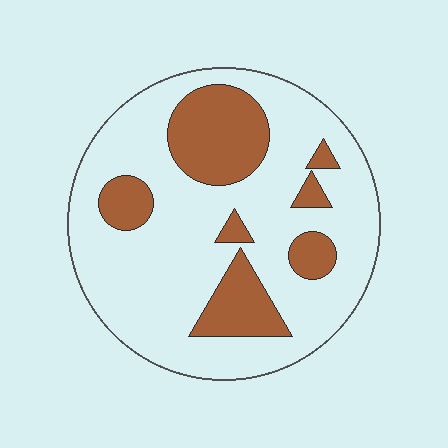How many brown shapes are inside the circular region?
7.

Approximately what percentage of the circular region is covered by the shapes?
Approximately 25%.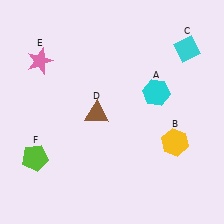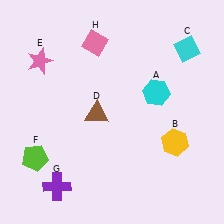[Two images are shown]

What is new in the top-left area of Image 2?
A pink diamond (H) was added in the top-left area of Image 2.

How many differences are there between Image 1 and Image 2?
There are 2 differences between the two images.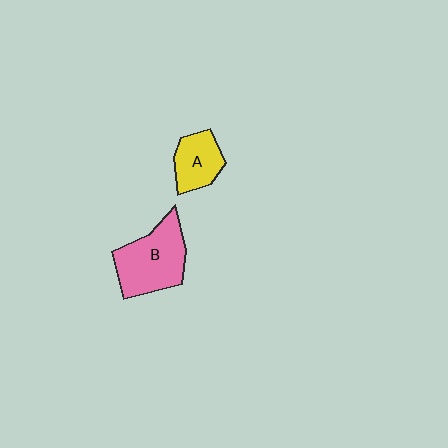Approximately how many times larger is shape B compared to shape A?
Approximately 1.7 times.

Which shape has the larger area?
Shape B (pink).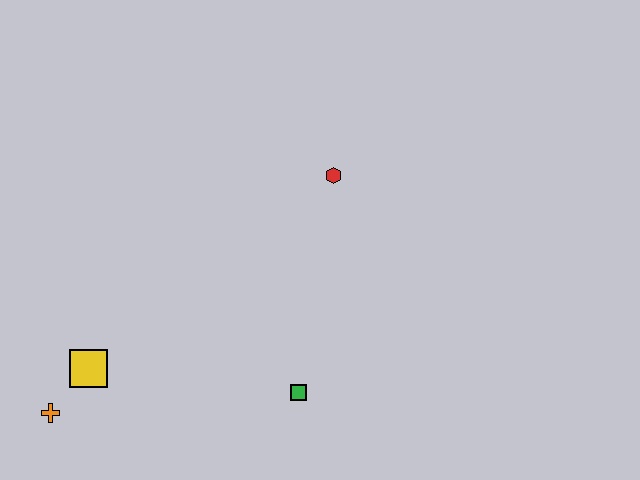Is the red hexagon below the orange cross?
No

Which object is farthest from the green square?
The orange cross is farthest from the green square.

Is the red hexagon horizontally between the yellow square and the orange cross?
No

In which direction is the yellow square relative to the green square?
The yellow square is to the left of the green square.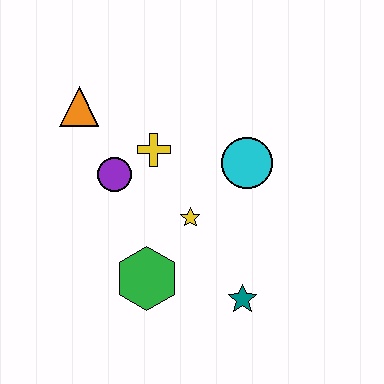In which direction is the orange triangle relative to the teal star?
The orange triangle is above the teal star.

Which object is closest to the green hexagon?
The yellow star is closest to the green hexagon.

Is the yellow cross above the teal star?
Yes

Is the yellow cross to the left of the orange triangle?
No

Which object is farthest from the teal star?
The orange triangle is farthest from the teal star.